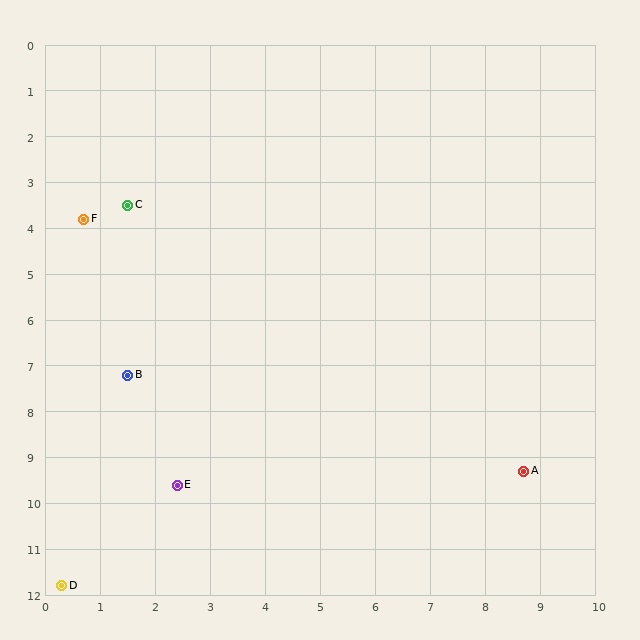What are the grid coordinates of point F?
Point F is at approximately (0.7, 3.8).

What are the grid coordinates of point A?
Point A is at approximately (8.7, 9.3).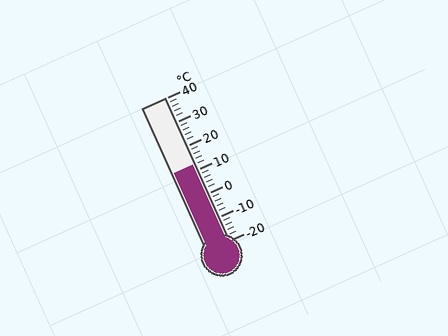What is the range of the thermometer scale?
The thermometer scale ranges from -20°C to 40°C.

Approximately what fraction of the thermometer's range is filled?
The thermometer is filled to approximately 55% of its range.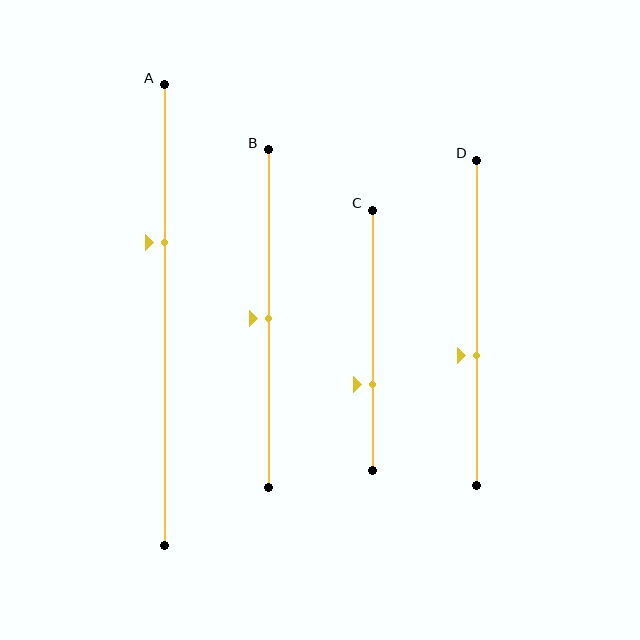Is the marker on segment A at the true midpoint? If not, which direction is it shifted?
No, the marker on segment A is shifted upward by about 16% of the segment length.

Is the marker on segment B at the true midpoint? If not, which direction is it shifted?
Yes, the marker on segment B is at the true midpoint.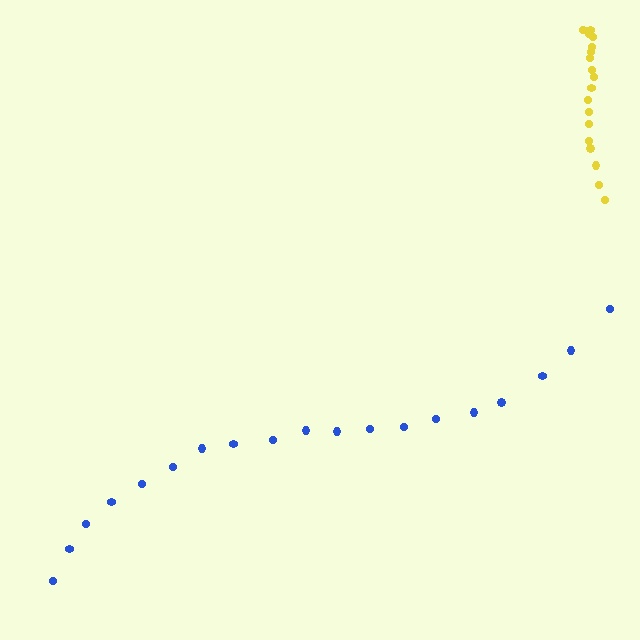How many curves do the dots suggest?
There are 2 distinct paths.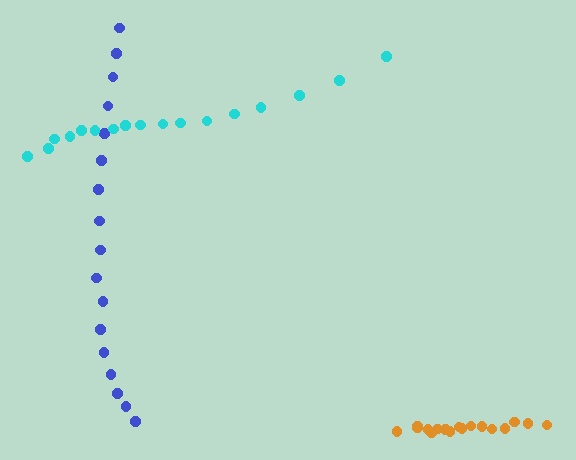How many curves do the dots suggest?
There are 3 distinct paths.